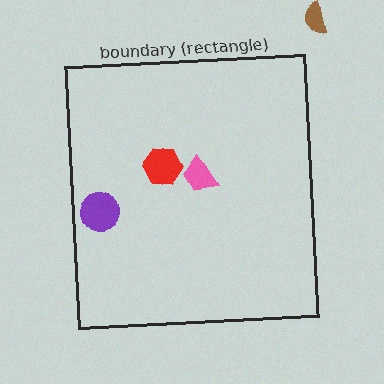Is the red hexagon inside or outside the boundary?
Inside.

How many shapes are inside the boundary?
3 inside, 1 outside.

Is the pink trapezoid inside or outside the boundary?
Inside.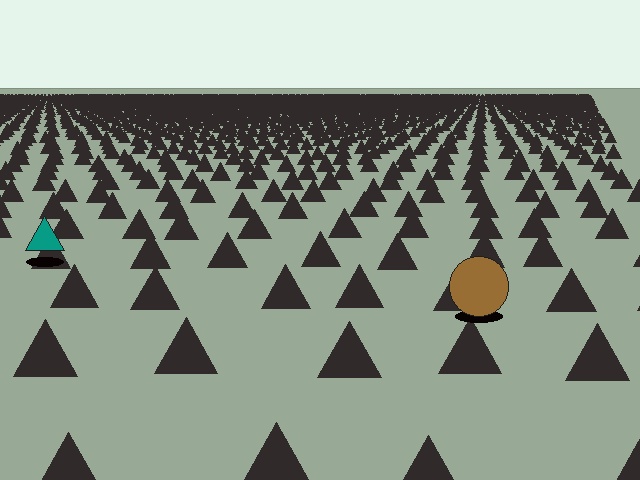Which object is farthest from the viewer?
The teal triangle is farthest from the viewer. It appears smaller and the ground texture around it is denser.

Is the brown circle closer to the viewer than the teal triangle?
Yes. The brown circle is closer — you can tell from the texture gradient: the ground texture is coarser near it.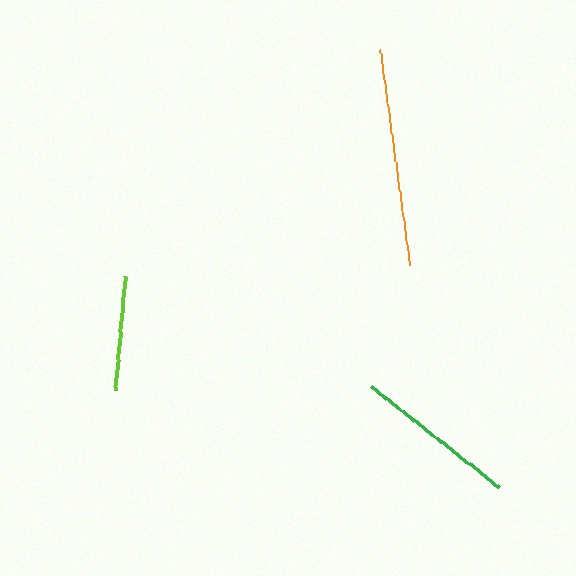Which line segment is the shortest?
The lime line is the shortest at approximately 115 pixels.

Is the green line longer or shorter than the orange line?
The orange line is longer than the green line.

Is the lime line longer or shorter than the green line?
The green line is longer than the lime line.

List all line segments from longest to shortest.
From longest to shortest: orange, green, lime.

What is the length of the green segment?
The green segment is approximately 164 pixels long.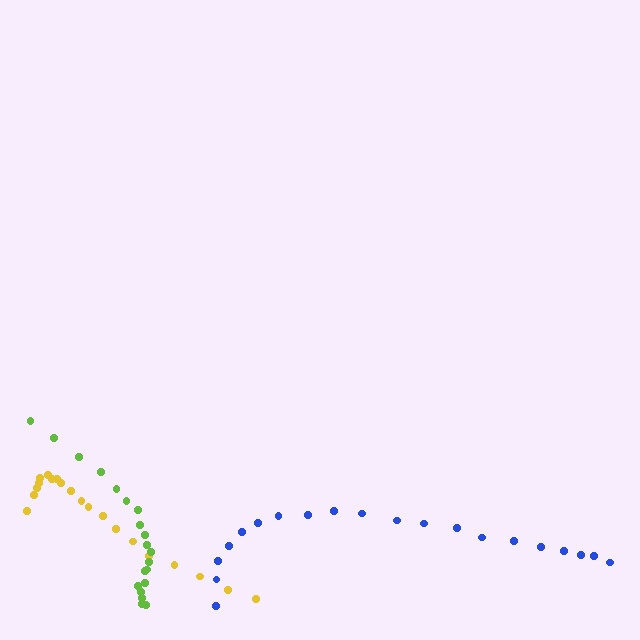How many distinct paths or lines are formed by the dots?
There are 3 distinct paths.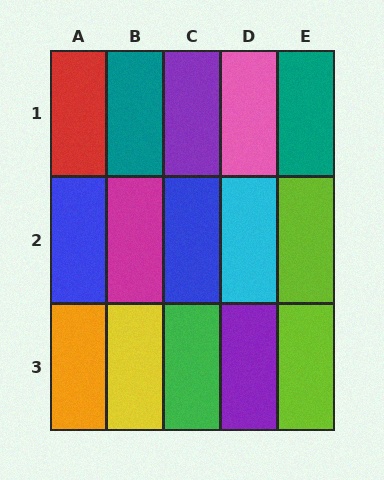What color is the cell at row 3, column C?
Green.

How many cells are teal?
2 cells are teal.